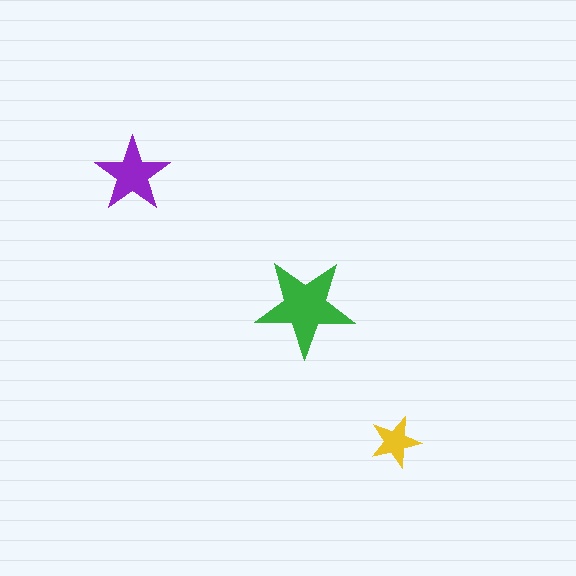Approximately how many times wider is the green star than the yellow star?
About 2 times wider.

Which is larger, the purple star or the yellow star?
The purple one.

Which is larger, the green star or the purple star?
The green one.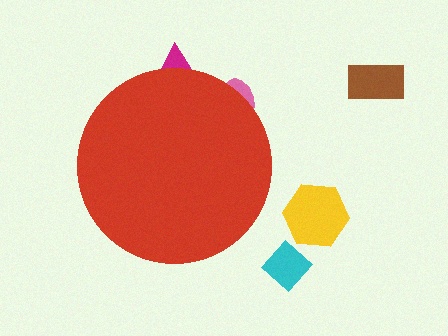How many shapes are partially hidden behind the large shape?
2 shapes are partially hidden.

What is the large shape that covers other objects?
A red circle.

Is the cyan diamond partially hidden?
No, the cyan diamond is fully visible.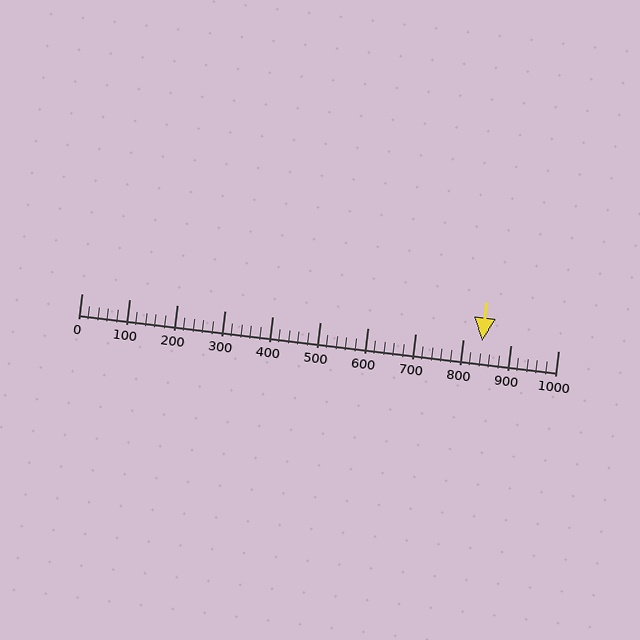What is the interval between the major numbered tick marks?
The major tick marks are spaced 100 units apart.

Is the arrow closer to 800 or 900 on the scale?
The arrow is closer to 800.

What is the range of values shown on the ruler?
The ruler shows values from 0 to 1000.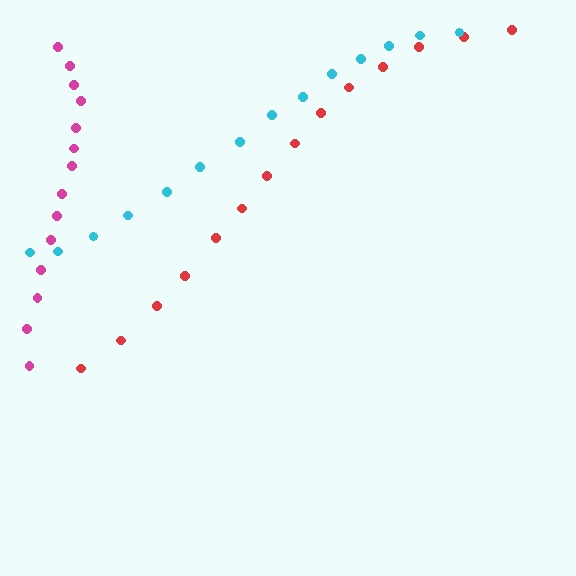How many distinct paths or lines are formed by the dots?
There are 3 distinct paths.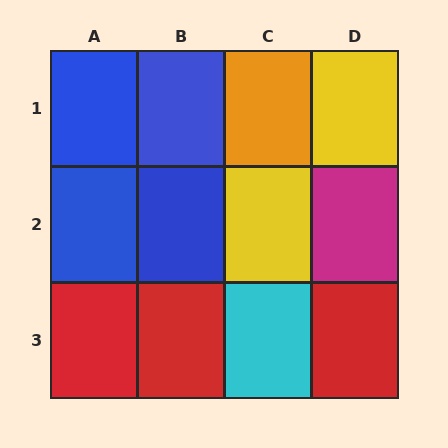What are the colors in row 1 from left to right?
Blue, blue, orange, yellow.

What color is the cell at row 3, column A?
Red.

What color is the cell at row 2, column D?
Magenta.